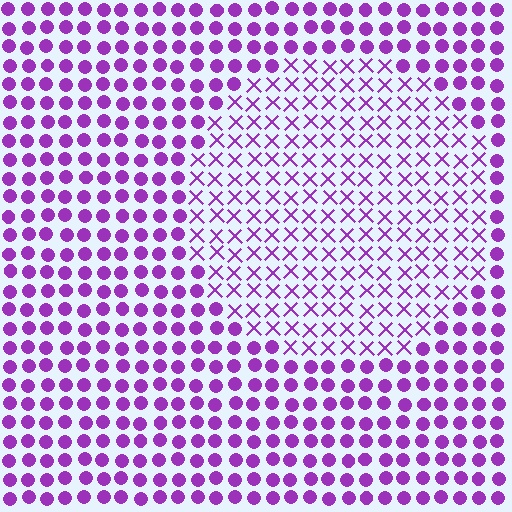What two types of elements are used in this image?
The image uses X marks inside the circle region and circles outside it.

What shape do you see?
I see a circle.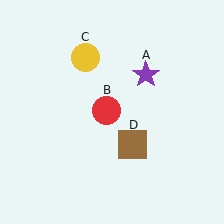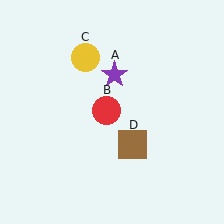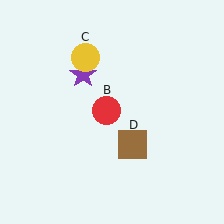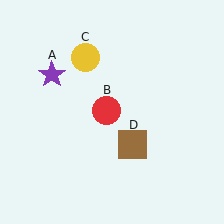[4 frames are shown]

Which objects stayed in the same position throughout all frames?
Red circle (object B) and yellow circle (object C) and brown square (object D) remained stationary.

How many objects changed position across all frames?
1 object changed position: purple star (object A).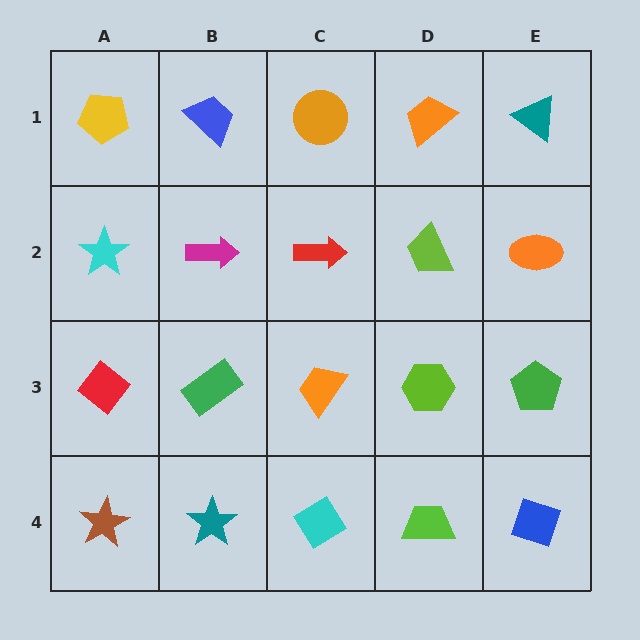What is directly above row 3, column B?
A magenta arrow.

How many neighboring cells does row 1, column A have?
2.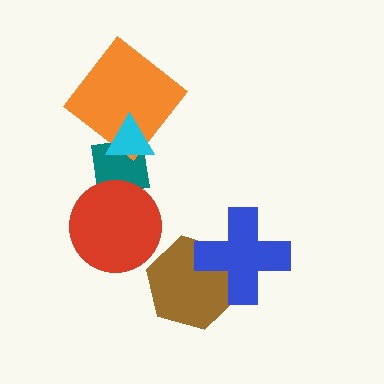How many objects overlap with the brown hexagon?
1 object overlaps with the brown hexagon.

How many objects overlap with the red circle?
1 object overlaps with the red circle.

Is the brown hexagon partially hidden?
Yes, it is partially covered by another shape.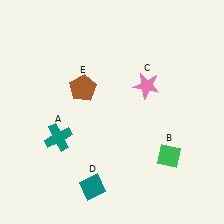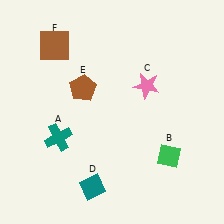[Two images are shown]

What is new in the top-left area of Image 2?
A brown square (F) was added in the top-left area of Image 2.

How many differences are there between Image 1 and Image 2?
There is 1 difference between the two images.